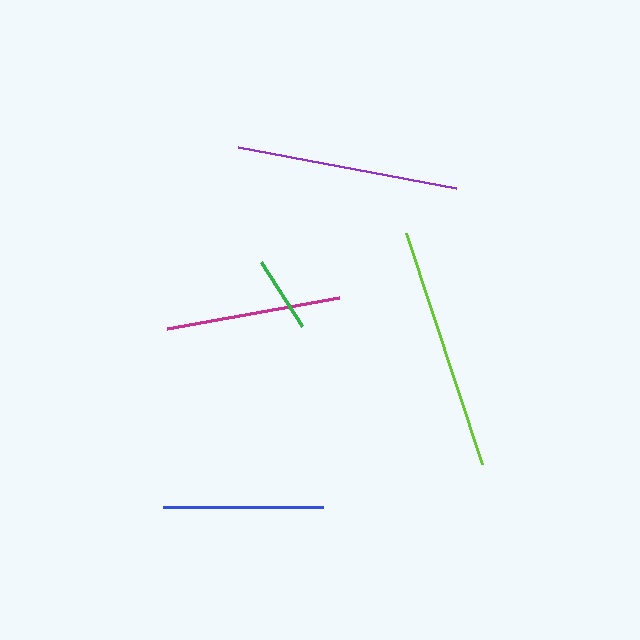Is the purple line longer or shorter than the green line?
The purple line is longer than the green line.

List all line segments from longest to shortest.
From longest to shortest: lime, purple, magenta, blue, green.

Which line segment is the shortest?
The green line is the shortest at approximately 76 pixels.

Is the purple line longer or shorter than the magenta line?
The purple line is longer than the magenta line.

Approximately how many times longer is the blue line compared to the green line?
The blue line is approximately 2.1 times the length of the green line.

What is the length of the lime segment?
The lime segment is approximately 243 pixels long.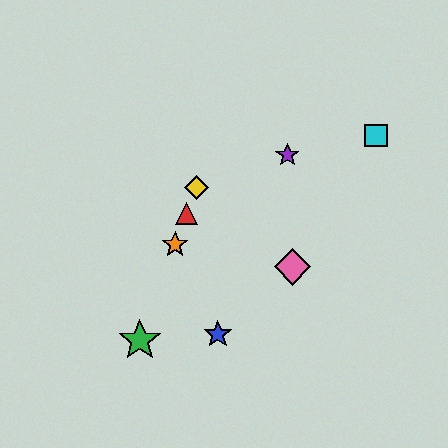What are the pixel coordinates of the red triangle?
The red triangle is at (186, 214).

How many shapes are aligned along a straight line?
4 shapes (the red triangle, the green star, the yellow diamond, the orange star) are aligned along a straight line.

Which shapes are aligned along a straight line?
The red triangle, the green star, the yellow diamond, the orange star are aligned along a straight line.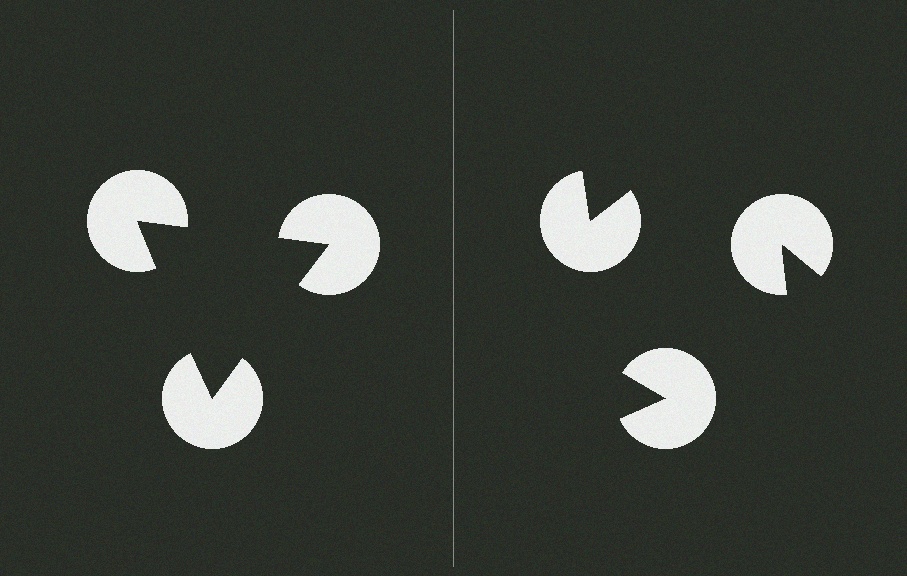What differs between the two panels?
The pac-man discs are positioned identically on both sides; only the wedge orientations differ. On the left they align to a triangle; on the right they are misaligned.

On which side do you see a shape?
An illusory triangle appears on the left side. On the right side the wedge cuts are rotated, so no coherent shape forms.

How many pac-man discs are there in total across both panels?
6 — 3 on each side.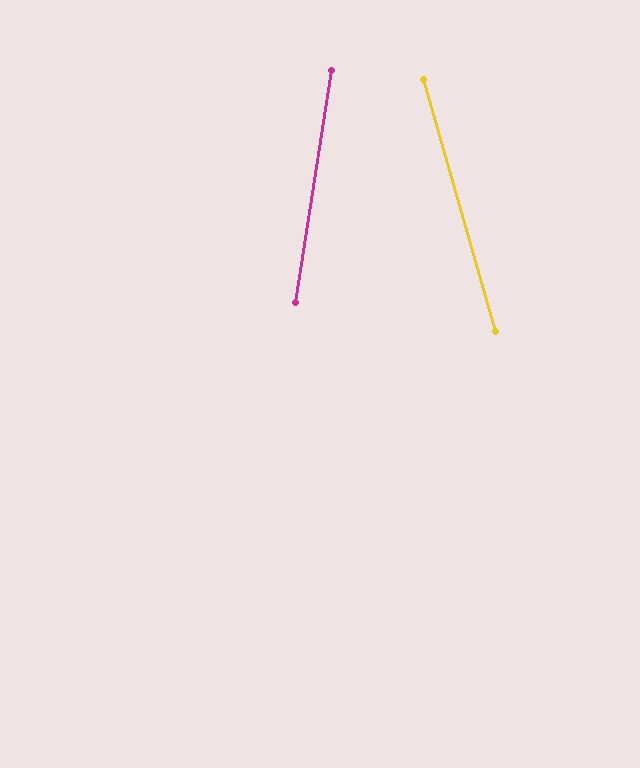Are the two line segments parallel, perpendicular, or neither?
Neither parallel nor perpendicular — they differ by about 25°.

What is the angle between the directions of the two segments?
Approximately 25 degrees.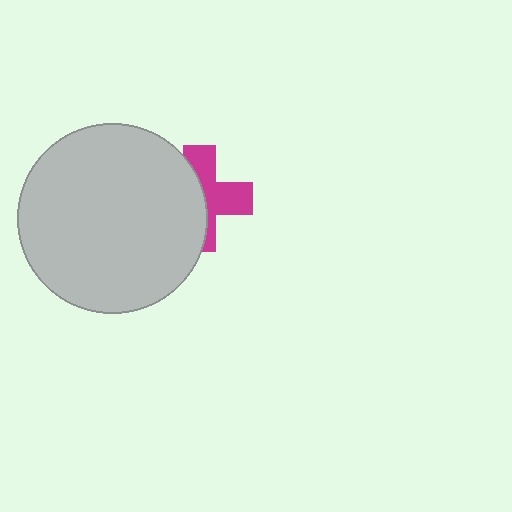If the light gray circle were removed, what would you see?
You would see the complete magenta cross.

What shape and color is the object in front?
The object in front is a light gray circle.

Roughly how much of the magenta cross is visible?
About half of it is visible (roughly 48%).